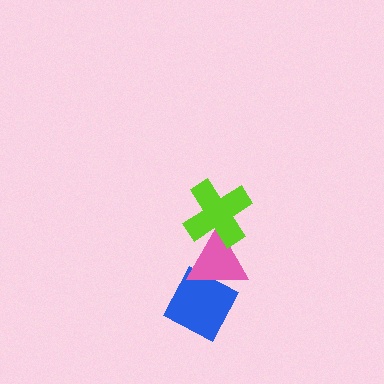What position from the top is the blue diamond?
The blue diamond is 3rd from the top.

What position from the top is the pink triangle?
The pink triangle is 2nd from the top.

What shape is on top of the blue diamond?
The pink triangle is on top of the blue diamond.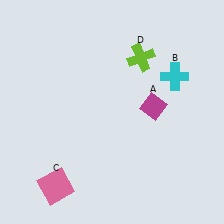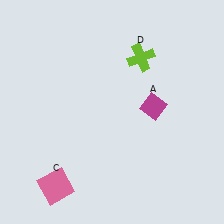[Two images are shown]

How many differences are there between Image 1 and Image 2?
There is 1 difference between the two images.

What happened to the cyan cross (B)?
The cyan cross (B) was removed in Image 2. It was in the top-right area of Image 1.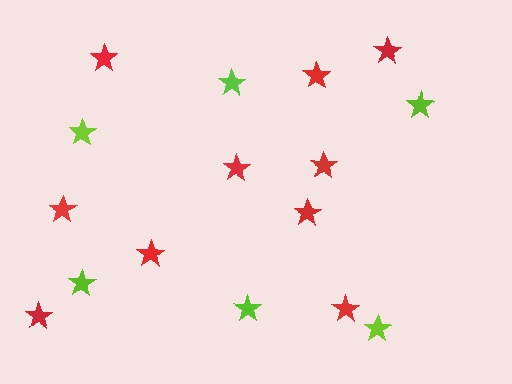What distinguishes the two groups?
There are 2 groups: one group of red stars (10) and one group of lime stars (6).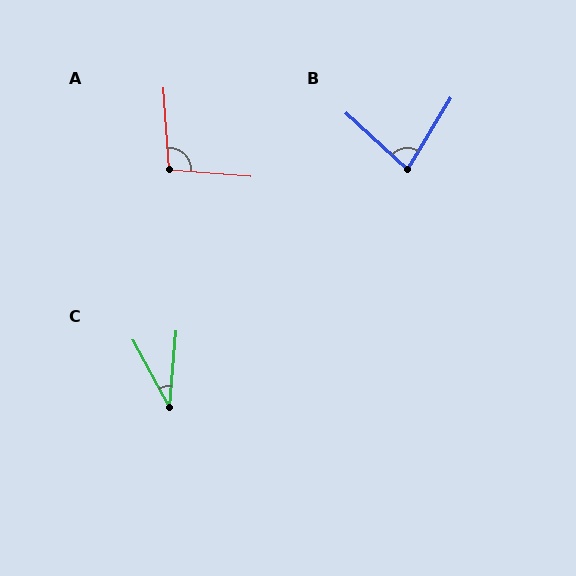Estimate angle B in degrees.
Approximately 79 degrees.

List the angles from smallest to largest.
C (33°), B (79°), A (98°).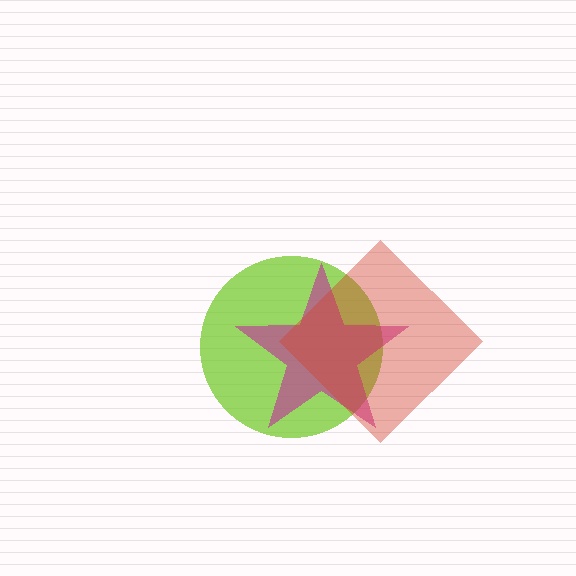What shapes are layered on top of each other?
The layered shapes are: a lime circle, a magenta star, a red diamond.